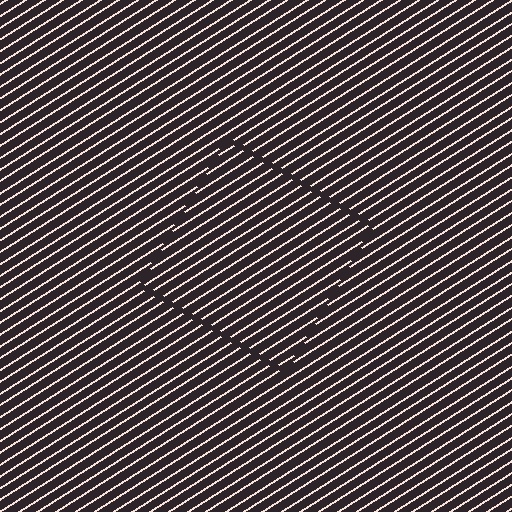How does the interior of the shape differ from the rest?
The interior of the shape contains the same grating, shifted by half a period — the contour is defined by the phase discontinuity where line-ends from the inner and outer gratings abut.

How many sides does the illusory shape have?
4 sides — the line-ends trace a square.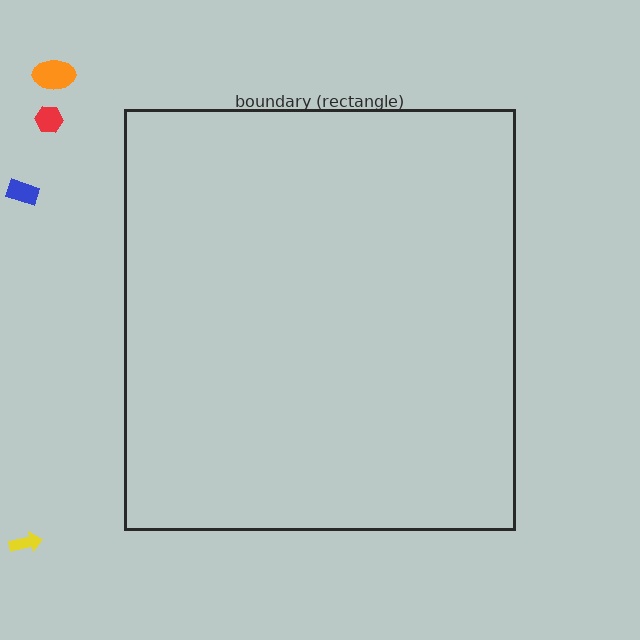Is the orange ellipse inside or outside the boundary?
Outside.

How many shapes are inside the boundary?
0 inside, 4 outside.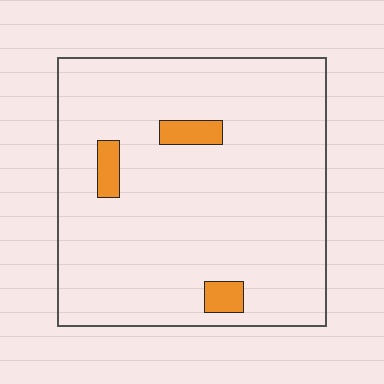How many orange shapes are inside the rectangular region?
3.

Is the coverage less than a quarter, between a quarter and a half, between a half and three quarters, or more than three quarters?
Less than a quarter.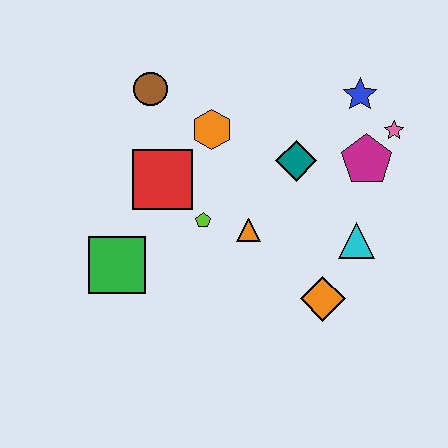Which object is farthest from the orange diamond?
The brown circle is farthest from the orange diamond.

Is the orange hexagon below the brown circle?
Yes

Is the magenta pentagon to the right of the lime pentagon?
Yes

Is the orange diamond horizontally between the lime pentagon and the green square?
No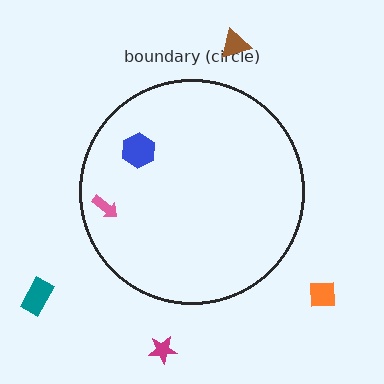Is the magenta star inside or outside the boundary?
Outside.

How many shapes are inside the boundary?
2 inside, 4 outside.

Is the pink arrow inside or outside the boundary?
Inside.